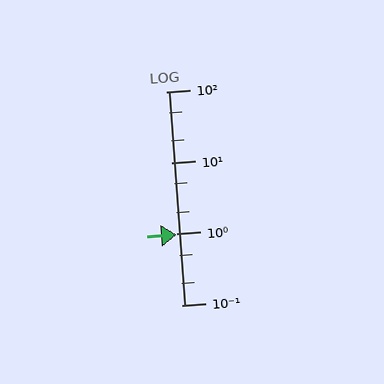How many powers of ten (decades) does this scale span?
The scale spans 3 decades, from 0.1 to 100.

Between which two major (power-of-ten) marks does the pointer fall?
The pointer is between 0.1 and 1.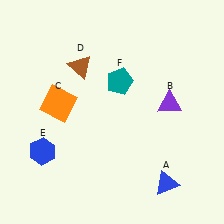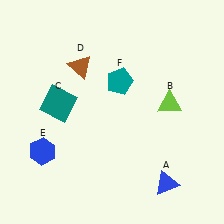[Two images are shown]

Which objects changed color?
B changed from purple to lime. C changed from orange to teal.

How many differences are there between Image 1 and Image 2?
There are 2 differences between the two images.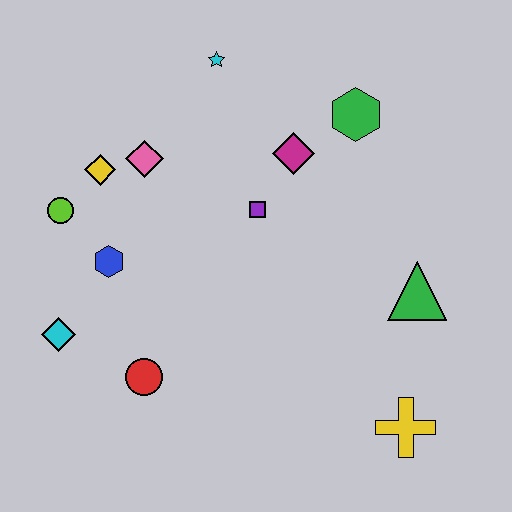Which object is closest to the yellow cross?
The green triangle is closest to the yellow cross.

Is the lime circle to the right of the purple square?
No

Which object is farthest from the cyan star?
The yellow cross is farthest from the cyan star.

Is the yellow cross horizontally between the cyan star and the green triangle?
Yes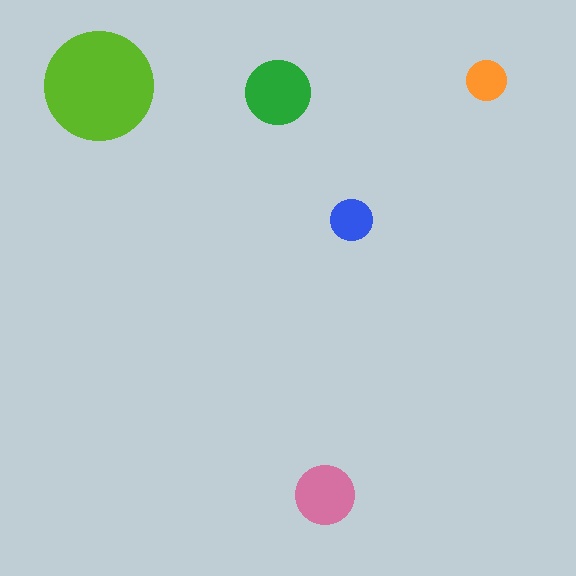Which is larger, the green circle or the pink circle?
The green one.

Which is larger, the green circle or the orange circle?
The green one.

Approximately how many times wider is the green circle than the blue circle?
About 1.5 times wider.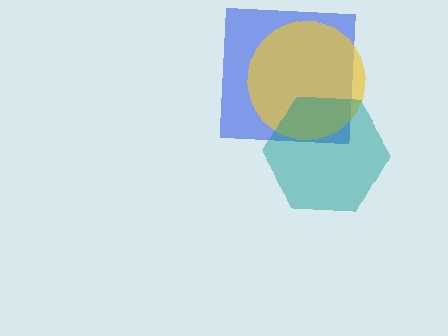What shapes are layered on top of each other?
The layered shapes are: a blue square, a yellow circle, a teal hexagon.